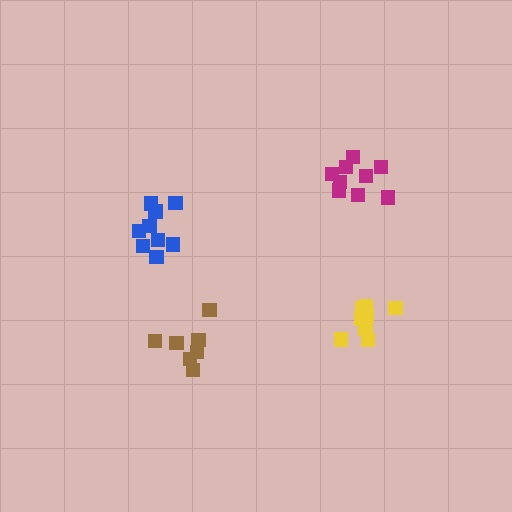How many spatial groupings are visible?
There are 4 spatial groupings.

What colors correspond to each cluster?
The clusters are colored: magenta, brown, yellow, blue.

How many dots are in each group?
Group 1: 9 dots, Group 2: 7 dots, Group 3: 9 dots, Group 4: 9 dots (34 total).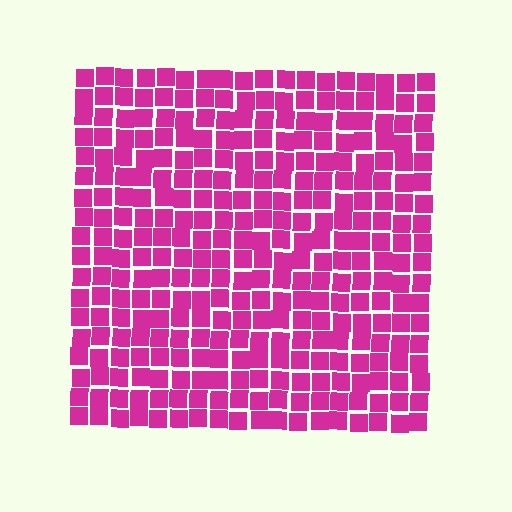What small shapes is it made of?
It is made of small squares.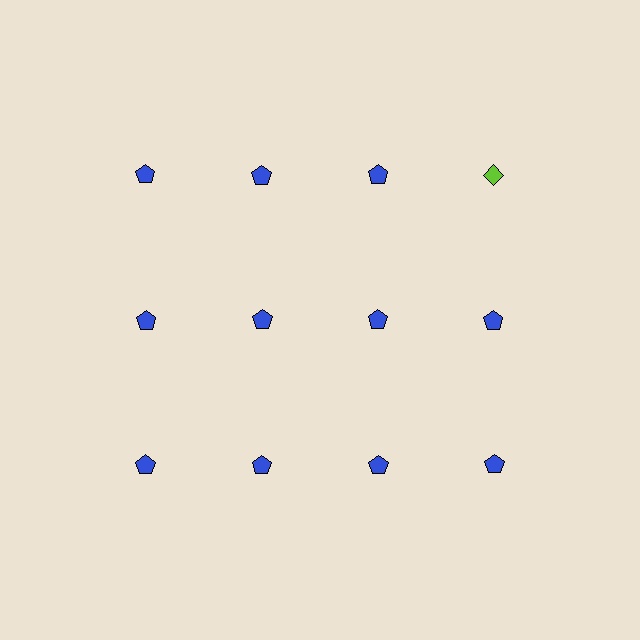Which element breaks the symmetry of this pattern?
The lime diamond in the top row, second from right column breaks the symmetry. All other shapes are blue pentagons.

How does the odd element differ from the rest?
It differs in both color (lime instead of blue) and shape (diamond instead of pentagon).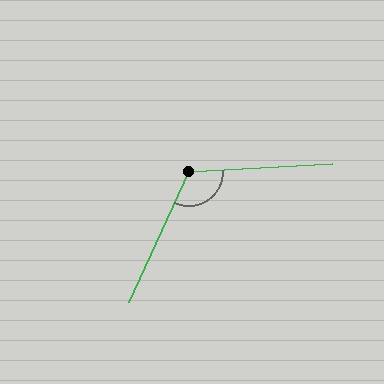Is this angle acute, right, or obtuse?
It is obtuse.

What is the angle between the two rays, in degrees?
Approximately 118 degrees.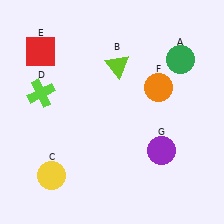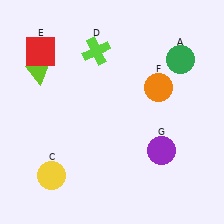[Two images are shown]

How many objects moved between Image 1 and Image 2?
2 objects moved between the two images.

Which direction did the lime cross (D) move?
The lime cross (D) moved right.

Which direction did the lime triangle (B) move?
The lime triangle (B) moved left.